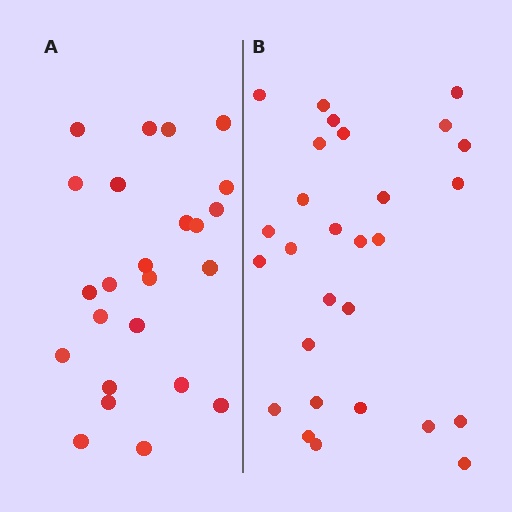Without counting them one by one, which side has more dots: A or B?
Region B (the right region) has more dots.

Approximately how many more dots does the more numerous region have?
Region B has about 4 more dots than region A.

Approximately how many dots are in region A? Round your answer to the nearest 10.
About 20 dots. (The exact count is 24, which rounds to 20.)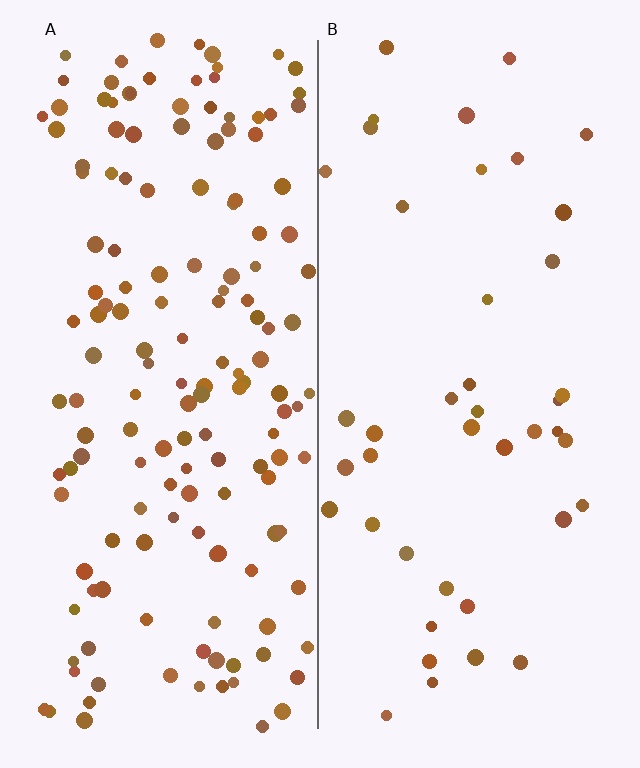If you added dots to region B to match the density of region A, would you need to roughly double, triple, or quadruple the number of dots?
Approximately quadruple.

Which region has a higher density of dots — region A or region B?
A (the left).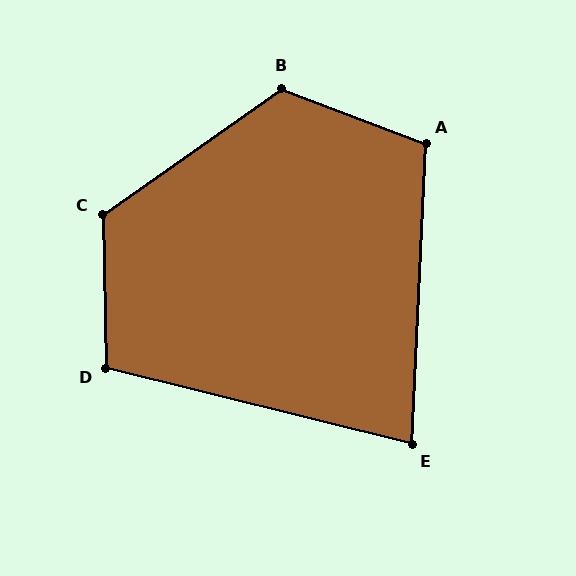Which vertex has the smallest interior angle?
E, at approximately 79 degrees.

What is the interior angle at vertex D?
Approximately 105 degrees (obtuse).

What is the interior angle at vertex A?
Approximately 108 degrees (obtuse).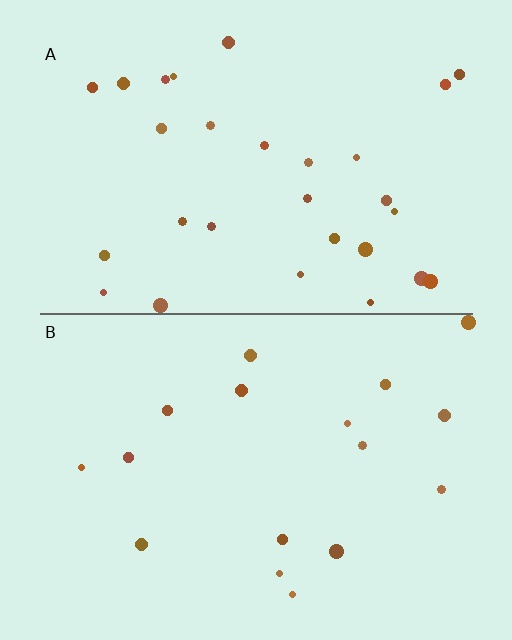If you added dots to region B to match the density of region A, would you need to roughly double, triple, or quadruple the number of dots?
Approximately double.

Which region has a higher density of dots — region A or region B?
A (the top).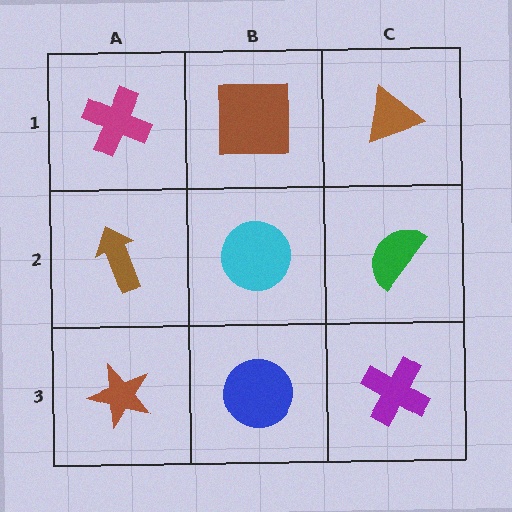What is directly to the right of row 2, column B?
A green semicircle.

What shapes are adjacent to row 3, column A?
A brown arrow (row 2, column A), a blue circle (row 3, column B).